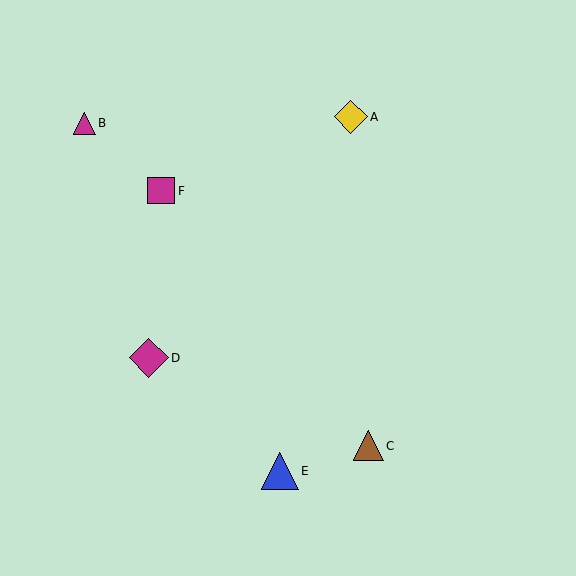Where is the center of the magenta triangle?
The center of the magenta triangle is at (84, 123).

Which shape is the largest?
The magenta diamond (labeled D) is the largest.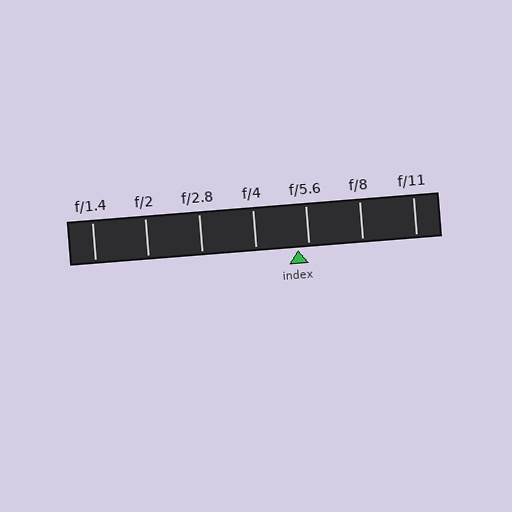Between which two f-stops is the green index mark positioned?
The index mark is between f/4 and f/5.6.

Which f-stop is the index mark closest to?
The index mark is closest to f/5.6.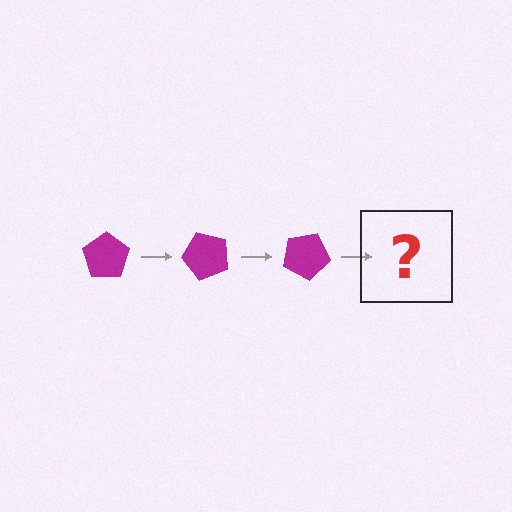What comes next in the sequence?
The next element should be a magenta pentagon rotated 150 degrees.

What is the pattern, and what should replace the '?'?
The pattern is that the pentagon rotates 50 degrees each step. The '?' should be a magenta pentagon rotated 150 degrees.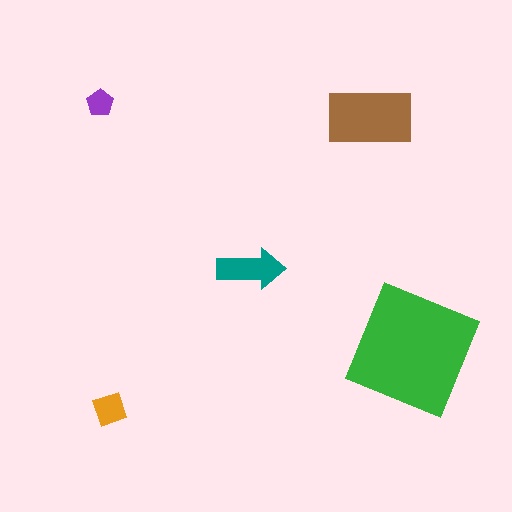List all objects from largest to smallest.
The green square, the brown rectangle, the teal arrow, the orange diamond, the purple pentagon.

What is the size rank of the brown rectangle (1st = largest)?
2nd.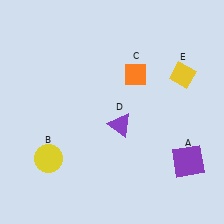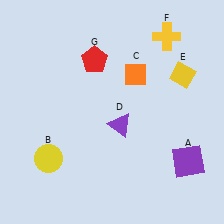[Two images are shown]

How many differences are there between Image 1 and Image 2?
There are 2 differences between the two images.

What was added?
A yellow cross (F), a red pentagon (G) were added in Image 2.